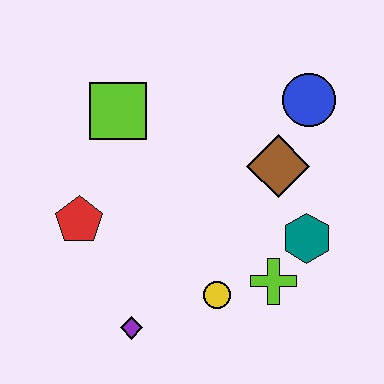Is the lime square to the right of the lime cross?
No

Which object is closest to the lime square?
The red pentagon is closest to the lime square.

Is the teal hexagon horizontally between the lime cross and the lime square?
No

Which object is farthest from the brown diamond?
The purple diamond is farthest from the brown diamond.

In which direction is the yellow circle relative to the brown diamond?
The yellow circle is below the brown diamond.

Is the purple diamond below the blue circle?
Yes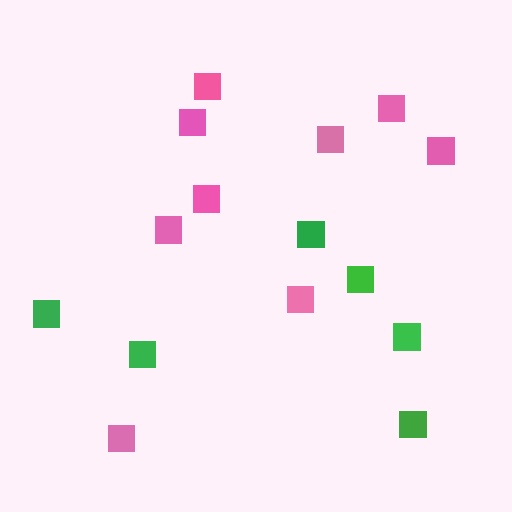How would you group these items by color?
There are 2 groups: one group of pink squares (9) and one group of green squares (6).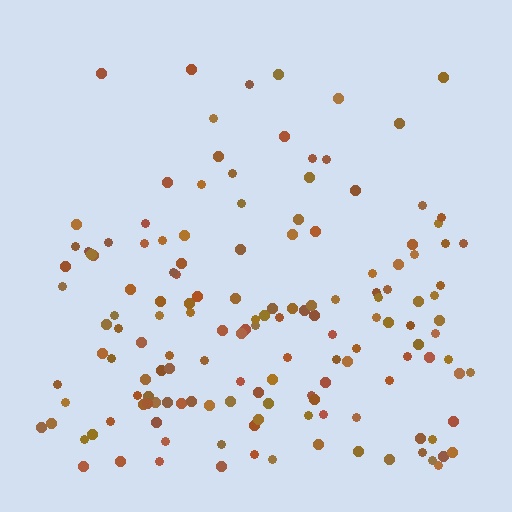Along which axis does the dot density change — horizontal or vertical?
Vertical.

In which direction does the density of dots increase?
From top to bottom, with the bottom side densest.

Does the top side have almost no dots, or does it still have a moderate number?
Still a moderate number, just noticeably fewer than the bottom.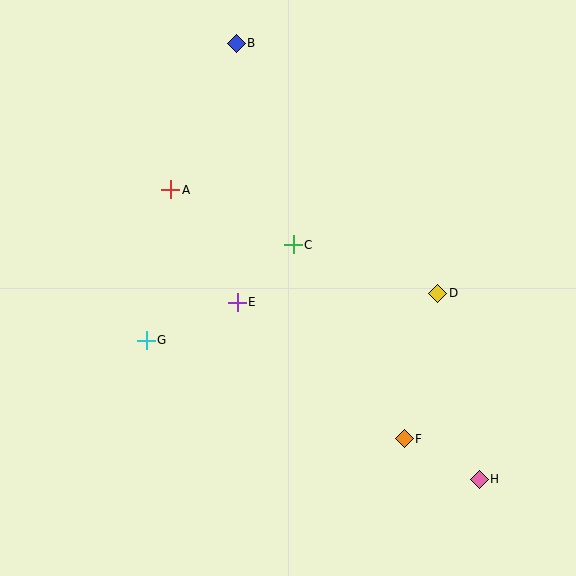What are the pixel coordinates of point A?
Point A is at (171, 190).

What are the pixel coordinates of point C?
Point C is at (293, 245).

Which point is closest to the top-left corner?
Point B is closest to the top-left corner.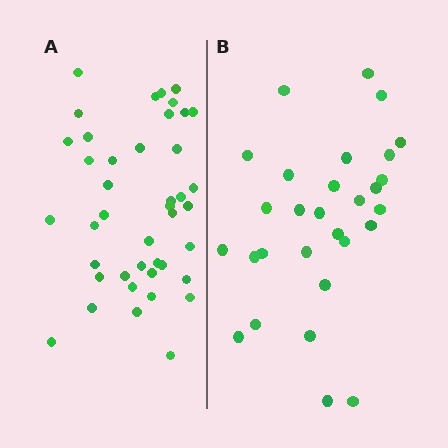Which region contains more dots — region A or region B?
Region A (the left region) has more dots.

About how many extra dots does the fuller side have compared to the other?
Region A has approximately 15 more dots than region B.